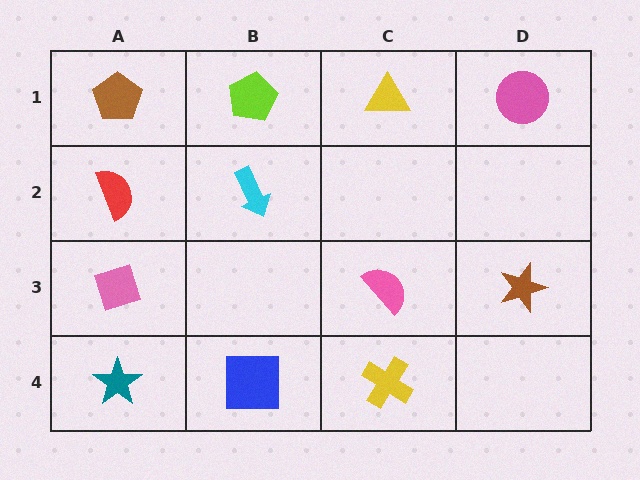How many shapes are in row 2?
2 shapes.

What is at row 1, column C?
A yellow triangle.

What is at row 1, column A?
A brown pentagon.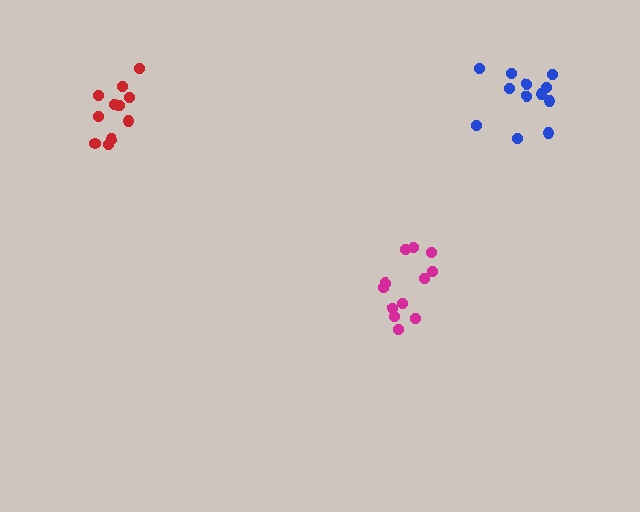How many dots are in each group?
Group 1: 12 dots, Group 2: 11 dots, Group 3: 12 dots (35 total).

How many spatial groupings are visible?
There are 3 spatial groupings.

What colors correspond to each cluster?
The clusters are colored: magenta, red, blue.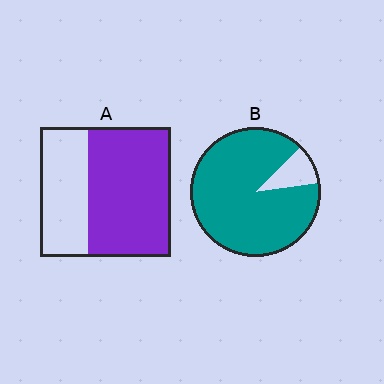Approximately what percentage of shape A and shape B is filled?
A is approximately 65% and B is approximately 90%.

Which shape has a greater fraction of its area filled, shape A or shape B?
Shape B.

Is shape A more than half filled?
Yes.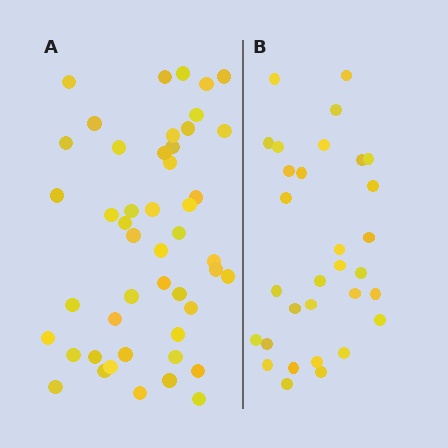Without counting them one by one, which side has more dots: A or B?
Region A (the left region) has more dots.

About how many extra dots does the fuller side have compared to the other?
Region A has approximately 15 more dots than region B.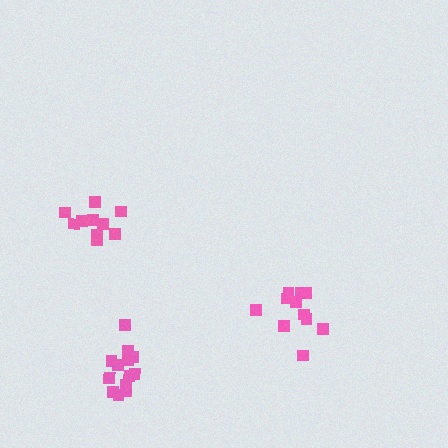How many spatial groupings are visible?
There are 3 spatial groupings.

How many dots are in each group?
Group 1: 13 dots, Group 2: 11 dots, Group 3: 10 dots (34 total).